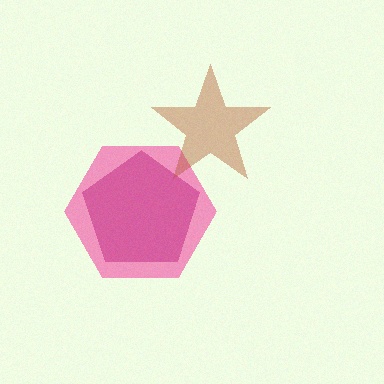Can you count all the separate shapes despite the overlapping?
Yes, there are 3 separate shapes.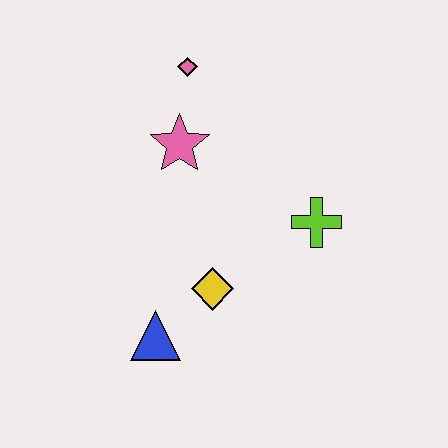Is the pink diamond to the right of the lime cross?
No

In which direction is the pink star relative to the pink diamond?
The pink star is below the pink diamond.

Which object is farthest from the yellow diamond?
The pink diamond is farthest from the yellow diamond.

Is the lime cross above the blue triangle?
Yes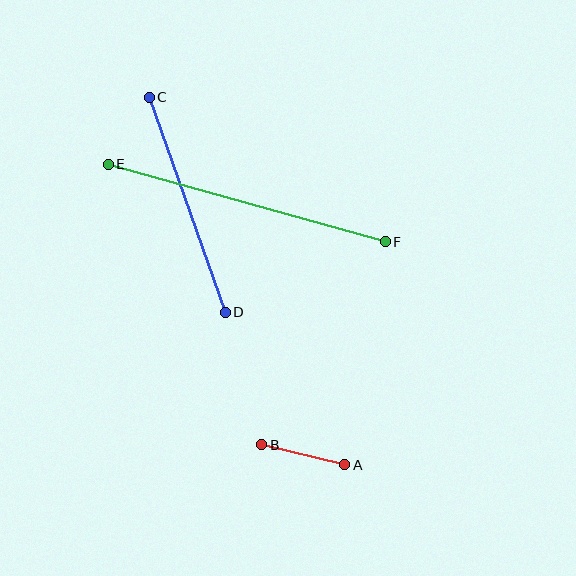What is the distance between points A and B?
The distance is approximately 85 pixels.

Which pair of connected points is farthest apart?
Points E and F are farthest apart.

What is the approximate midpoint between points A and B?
The midpoint is at approximately (303, 455) pixels.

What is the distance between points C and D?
The distance is approximately 228 pixels.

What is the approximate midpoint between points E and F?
The midpoint is at approximately (247, 203) pixels.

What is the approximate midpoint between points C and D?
The midpoint is at approximately (187, 205) pixels.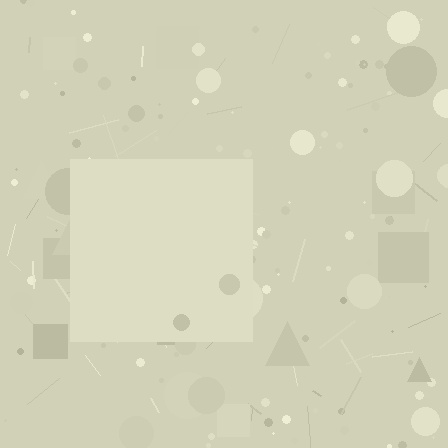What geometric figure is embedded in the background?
A square is embedded in the background.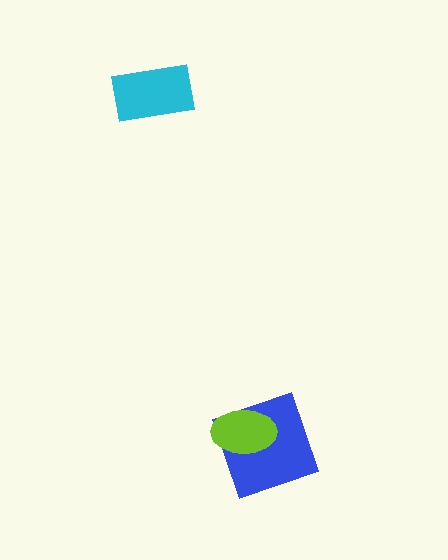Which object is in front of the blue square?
The lime ellipse is in front of the blue square.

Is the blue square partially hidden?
Yes, it is partially covered by another shape.